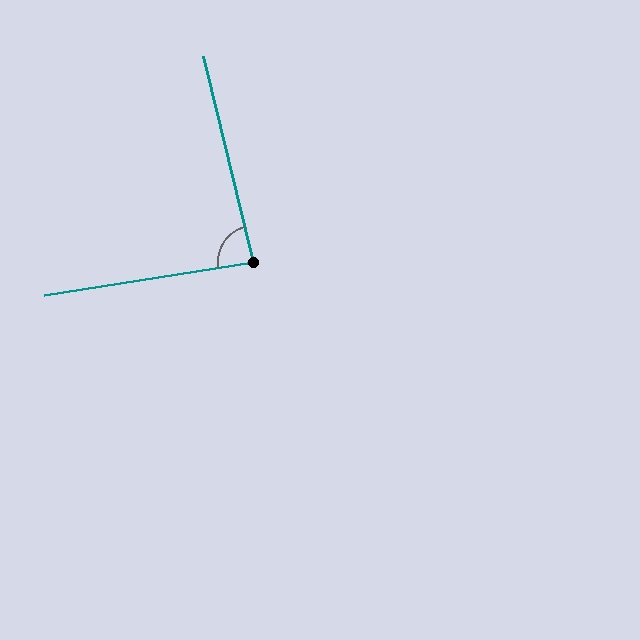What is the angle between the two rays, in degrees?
Approximately 86 degrees.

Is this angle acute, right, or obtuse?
It is approximately a right angle.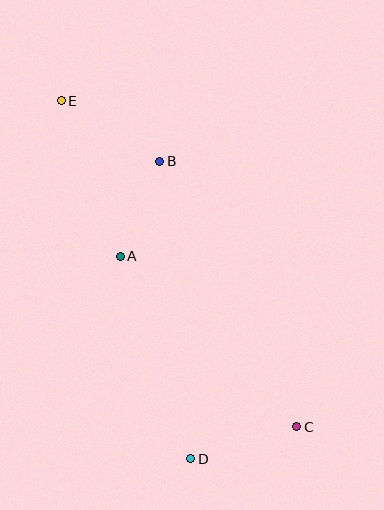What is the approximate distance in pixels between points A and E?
The distance between A and E is approximately 166 pixels.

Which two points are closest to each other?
Points A and B are closest to each other.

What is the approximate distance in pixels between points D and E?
The distance between D and E is approximately 381 pixels.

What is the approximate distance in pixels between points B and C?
The distance between B and C is approximately 299 pixels.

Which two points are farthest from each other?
Points C and E are farthest from each other.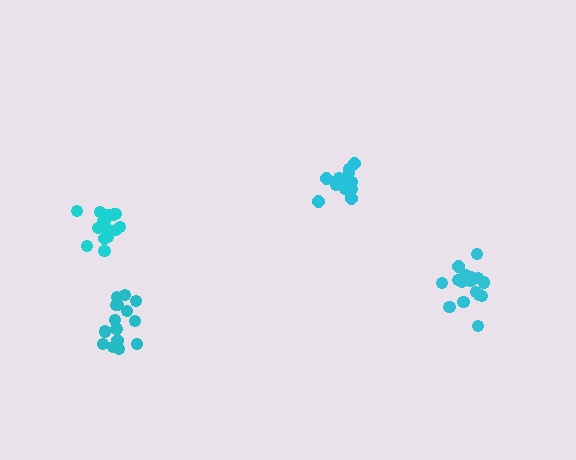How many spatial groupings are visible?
There are 4 spatial groupings.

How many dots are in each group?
Group 1: 14 dots, Group 2: 16 dots, Group 3: 15 dots, Group 4: 17 dots (62 total).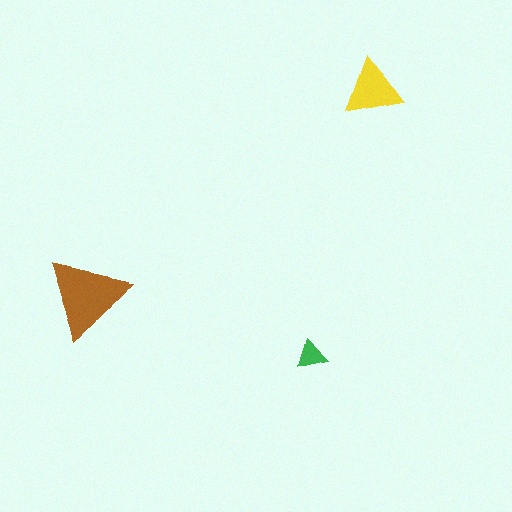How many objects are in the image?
There are 3 objects in the image.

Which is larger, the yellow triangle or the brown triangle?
The brown one.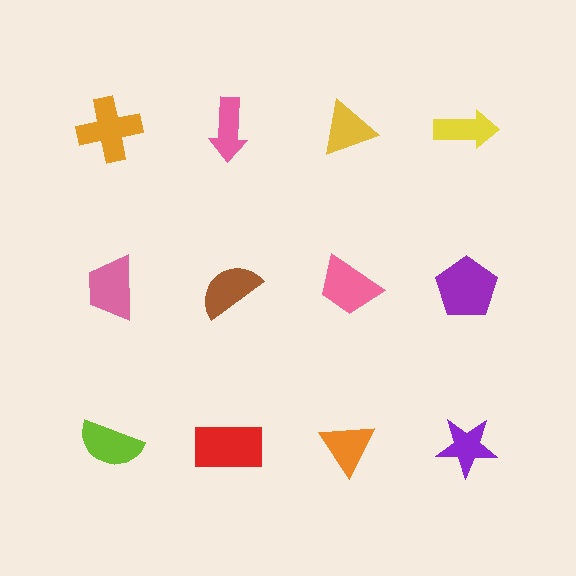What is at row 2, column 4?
A purple pentagon.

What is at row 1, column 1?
An orange cross.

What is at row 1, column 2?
A pink arrow.